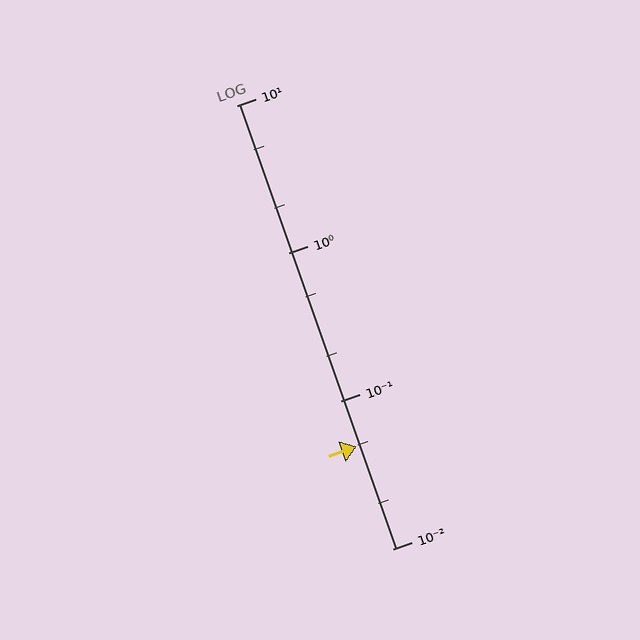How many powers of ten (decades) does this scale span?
The scale spans 3 decades, from 0.01 to 10.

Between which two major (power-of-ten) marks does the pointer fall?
The pointer is between 0.01 and 0.1.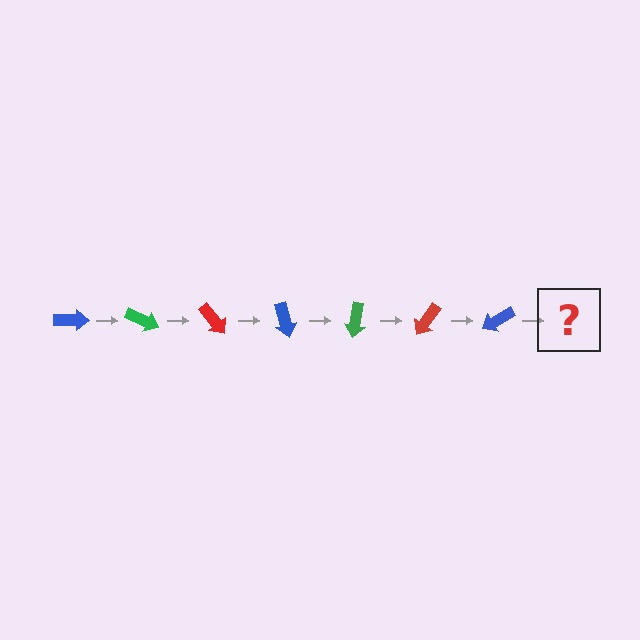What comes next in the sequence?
The next element should be a green arrow, rotated 175 degrees from the start.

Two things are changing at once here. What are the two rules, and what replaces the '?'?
The two rules are that it rotates 25 degrees each step and the color cycles through blue, green, and red. The '?' should be a green arrow, rotated 175 degrees from the start.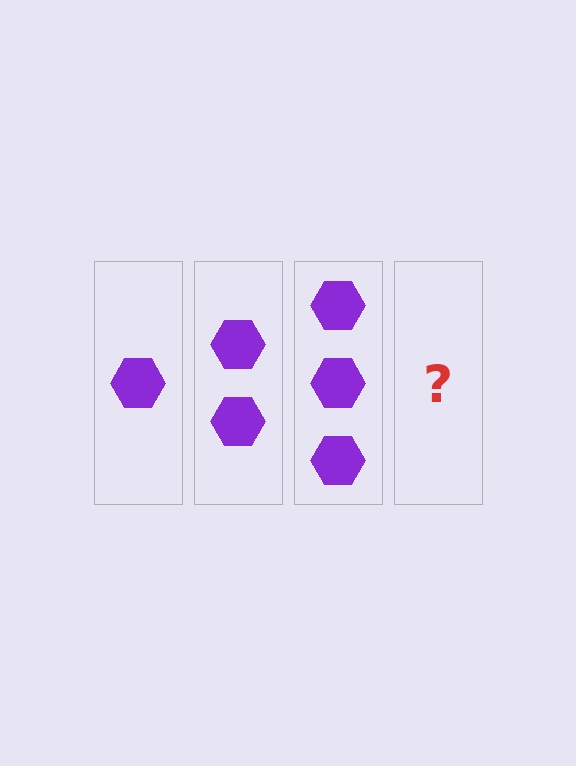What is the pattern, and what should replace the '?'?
The pattern is that each step adds one more hexagon. The '?' should be 4 hexagons.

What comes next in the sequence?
The next element should be 4 hexagons.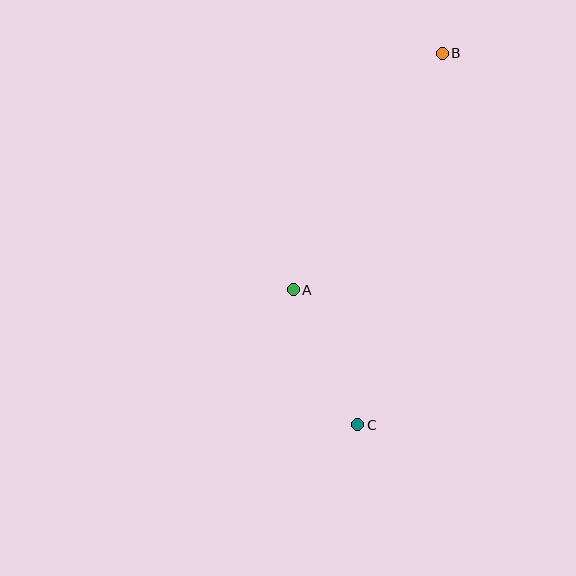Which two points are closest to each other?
Points A and C are closest to each other.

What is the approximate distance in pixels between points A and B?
The distance between A and B is approximately 280 pixels.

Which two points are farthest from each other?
Points B and C are farthest from each other.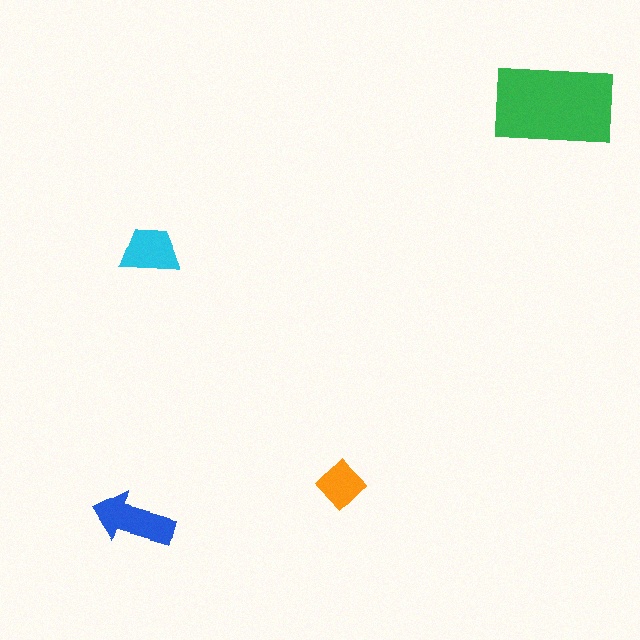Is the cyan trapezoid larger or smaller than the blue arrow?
Smaller.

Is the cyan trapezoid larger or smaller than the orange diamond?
Larger.